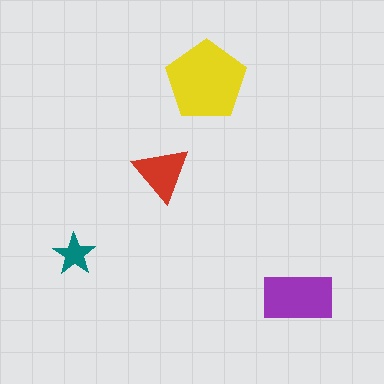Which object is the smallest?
The teal star.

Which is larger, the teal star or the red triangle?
The red triangle.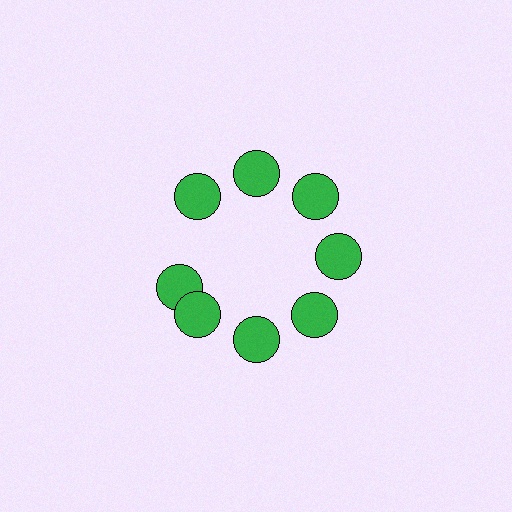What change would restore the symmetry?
The symmetry would be restored by rotating it back into even spacing with its neighbors so that all 8 circles sit at equal angles and equal distance from the center.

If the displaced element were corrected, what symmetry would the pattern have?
It would have 8-fold rotational symmetry — the pattern would map onto itself every 45 degrees.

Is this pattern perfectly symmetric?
No. The 8 green circles are arranged in a ring, but one element near the 9 o'clock position is rotated out of alignment along the ring, breaking the 8-fold rotational symmetry.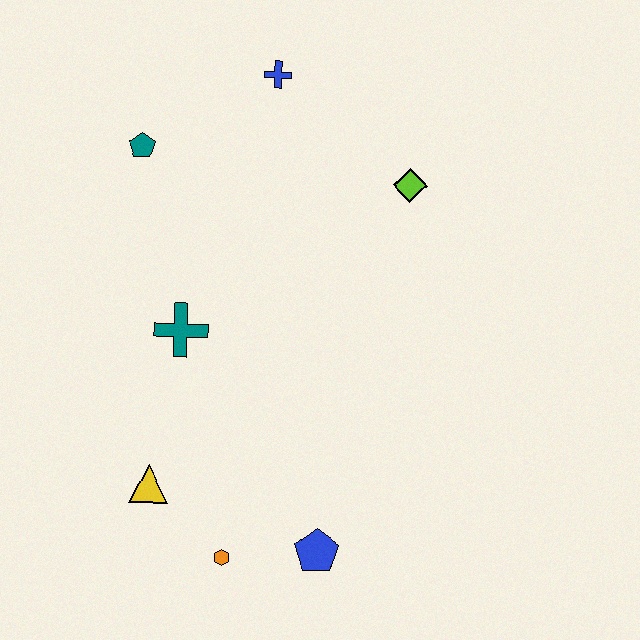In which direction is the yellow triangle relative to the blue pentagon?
The yellow triangle is to the left of the blue pentagon.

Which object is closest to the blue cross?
The teal pentagon is closest to the blue cross.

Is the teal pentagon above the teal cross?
Yes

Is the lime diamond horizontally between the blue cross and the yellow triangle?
No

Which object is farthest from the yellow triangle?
The blue cross is farthest from the yellow triangle.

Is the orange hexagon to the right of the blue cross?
No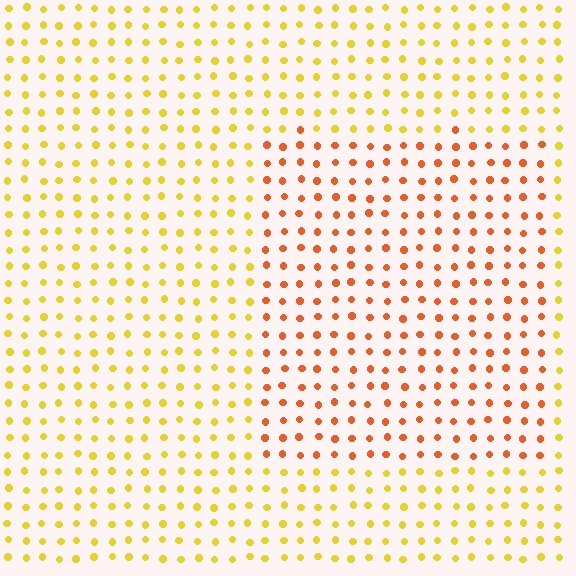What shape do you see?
I see a rectangle.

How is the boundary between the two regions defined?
The boundary is defined purely by a slight shift in hue (about 39 degrees). Spacing, size, and orientation are identical on both sides.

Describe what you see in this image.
The image is filled with small yellow elements in a uniform arrangement. A rectangle-shaped region is visible where the elements are tinted to a slightly different hue, forming a subtle color boundary.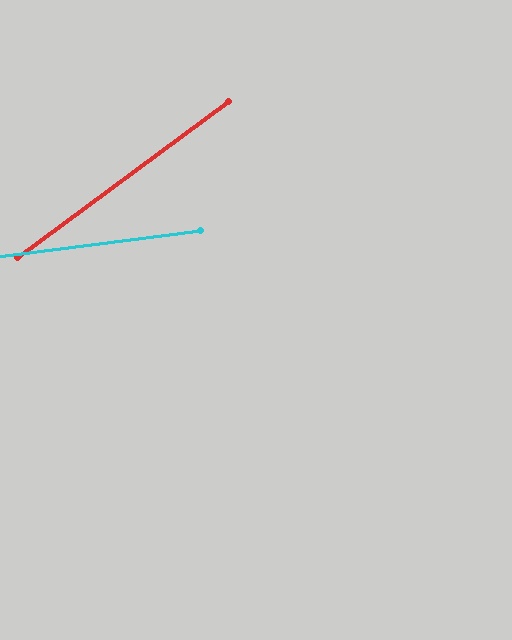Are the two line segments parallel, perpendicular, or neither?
Neither parallel nor perpendicular — they differ by about 29°.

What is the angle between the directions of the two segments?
Approximately 29 degrees.